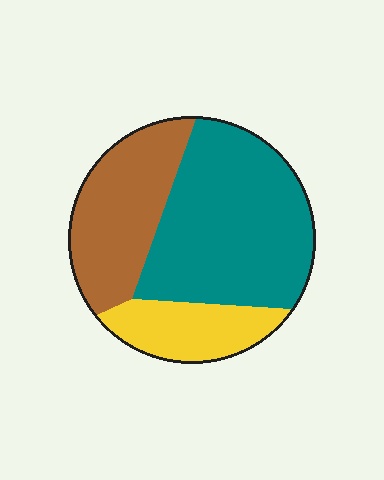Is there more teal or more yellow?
Teal.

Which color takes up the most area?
Teal, at roughly 50%.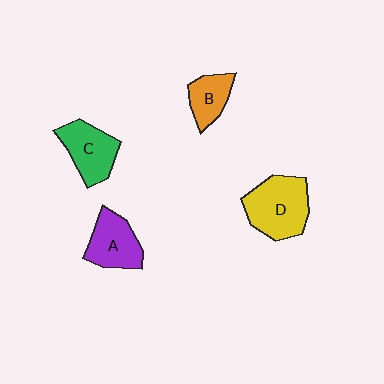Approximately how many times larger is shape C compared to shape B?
Approximately 1.4 times.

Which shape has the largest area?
Shape D (yellow).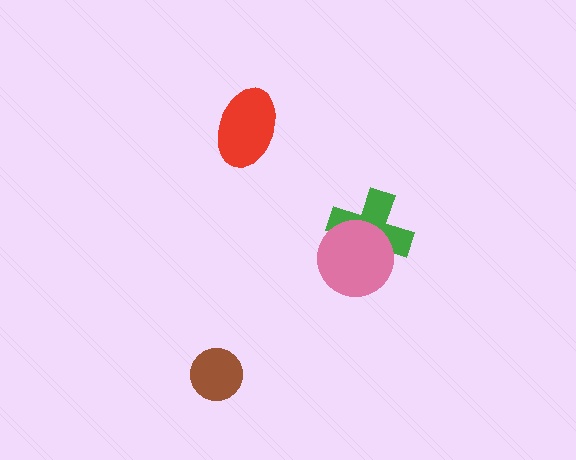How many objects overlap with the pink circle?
1 object overlaps with the pink circle.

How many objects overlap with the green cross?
1 object overlaps with the green cross.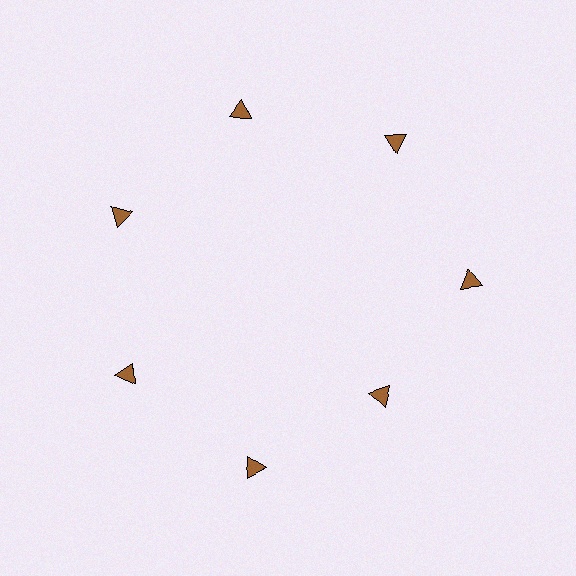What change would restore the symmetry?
The symmetry would be restored by moving it outward, back onto the ring so that all 7 triangles sit at equal angles and equal distance from the center.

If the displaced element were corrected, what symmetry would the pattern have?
It would have 7-fold rotational symmetry — the pattern would map onto itself every 51 degrees.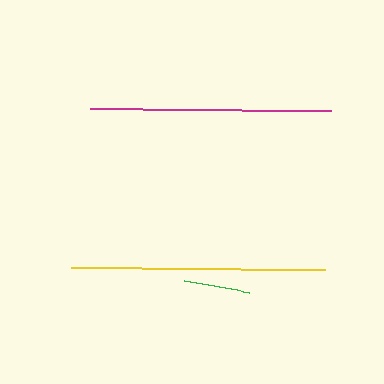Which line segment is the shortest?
The green line is the shortest at approximately 66 pixels.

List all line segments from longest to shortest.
From longest to shortest: yellow, magenta, green.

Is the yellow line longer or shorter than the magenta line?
The yellow line is longer than the magenta line.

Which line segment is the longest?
The yellow line is the longest at approximately 254 pixels.